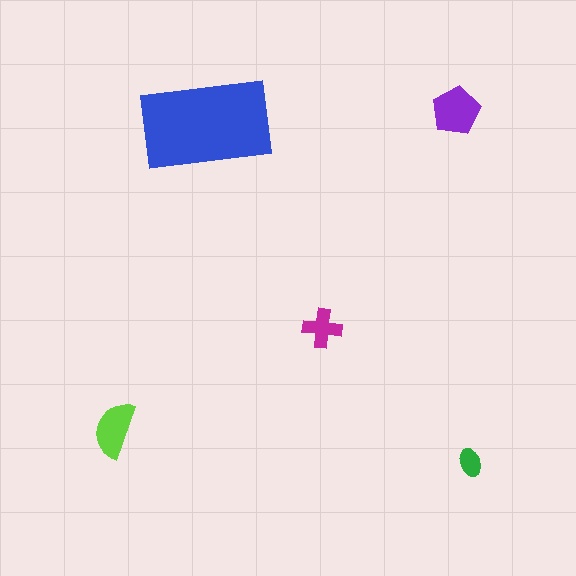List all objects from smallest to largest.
The green ellipse, the magenta cross, the lime semicircle, the purple pentagon, the blue rectangle.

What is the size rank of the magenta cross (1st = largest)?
4th.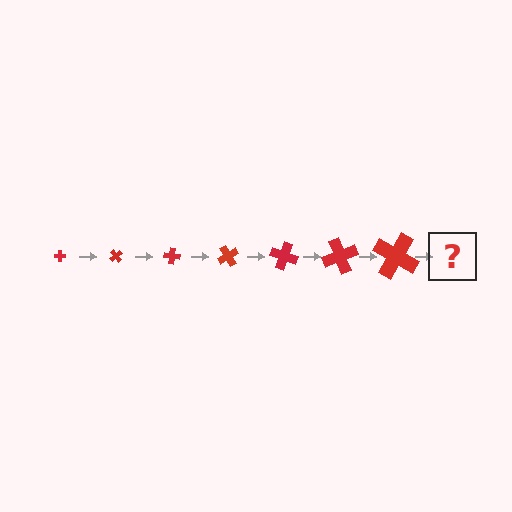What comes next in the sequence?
The next element should be a cross, larger than the previous one and rotated 350 degrees from the start.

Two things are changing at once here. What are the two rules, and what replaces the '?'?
The two rules are that the cross grows larger each step and it rotates 50 degrees each step. The '?' should be a cross, larger than the previous one and rotated 350 degrees from the start.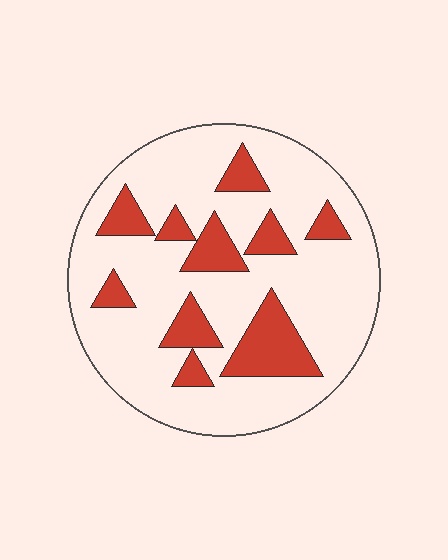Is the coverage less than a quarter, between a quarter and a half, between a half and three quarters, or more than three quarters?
Less than a quarter.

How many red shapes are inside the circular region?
10.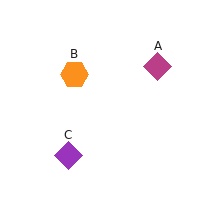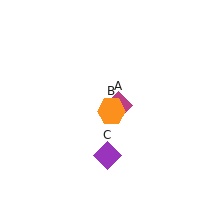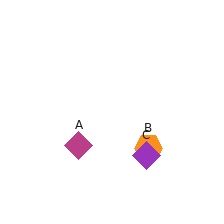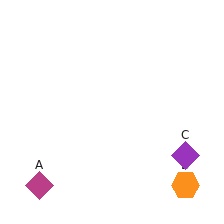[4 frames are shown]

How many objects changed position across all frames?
3 objects changed position: magenta diamond (object A), orange hexagon (object B), purple diamond (object C).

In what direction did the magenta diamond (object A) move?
The magenta diamond (object A) moved down and to the left.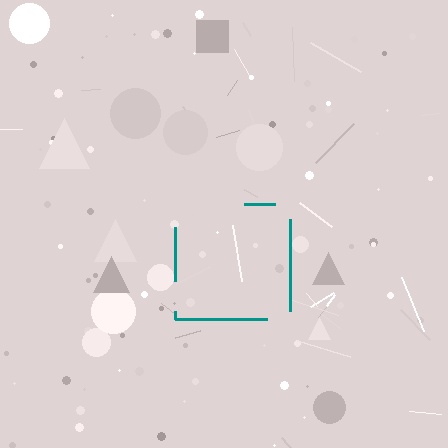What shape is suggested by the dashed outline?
The dashed outline suggests a square.